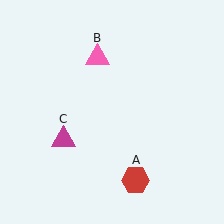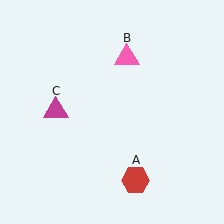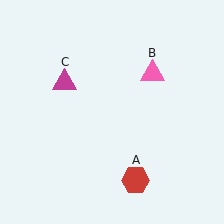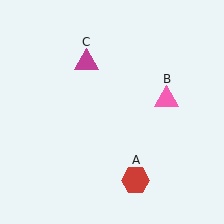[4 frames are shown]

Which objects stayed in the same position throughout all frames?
Red hexagon (object A) remained stationary.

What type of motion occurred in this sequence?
The pink triangle (object B), magenta triangle (object C) rotated clockwise around the center of the scene.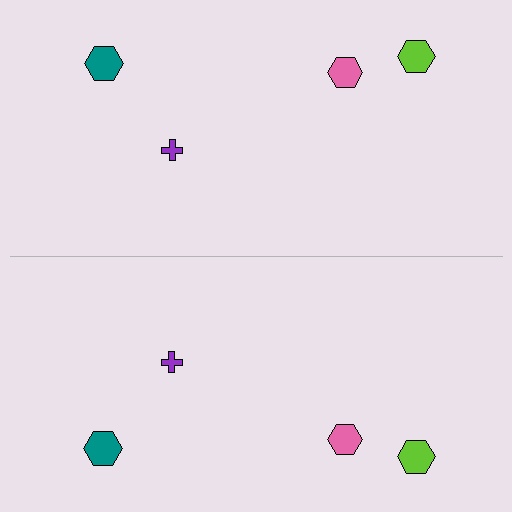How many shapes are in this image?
There are 8 shapes in this image.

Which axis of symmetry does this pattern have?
The pattern has a horizontal axis of symmetry running through the center of the image.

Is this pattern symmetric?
Yes, this pattern has bilateral (reflection) symmetry.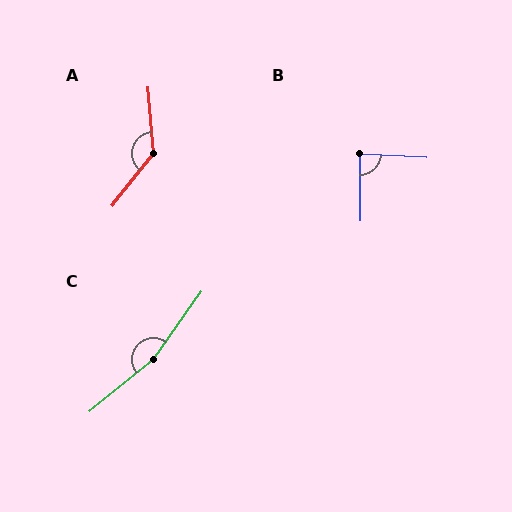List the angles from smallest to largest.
B (87°), A (137°), C (164°).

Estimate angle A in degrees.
Approximately 137 degrees.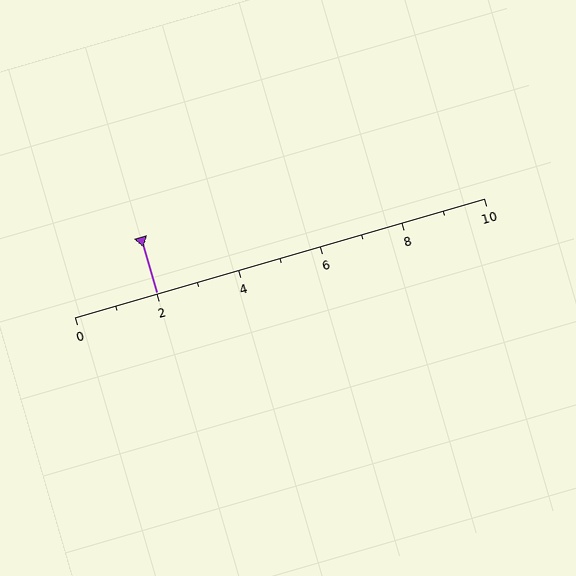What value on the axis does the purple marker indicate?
The marker indicates approximately 2.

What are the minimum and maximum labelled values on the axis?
The axis runs from 0 to 10.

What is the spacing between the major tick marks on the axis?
The major ticks are spaced 2 apart.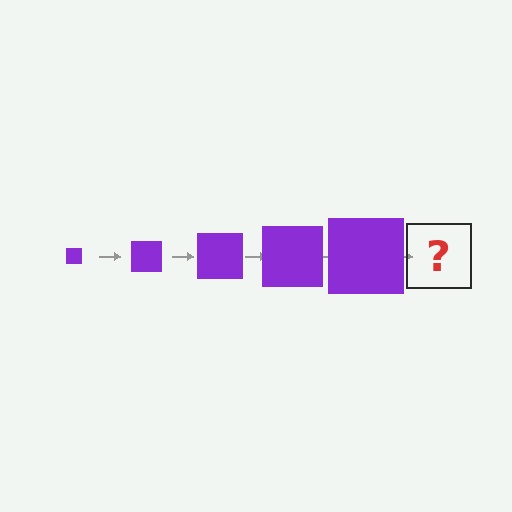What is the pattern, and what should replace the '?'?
The pattern is that the square gets progressively larger each step. The '?' should be a purple square, larger than the previous one.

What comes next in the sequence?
The next element should be a purple square, larger than the previous one.